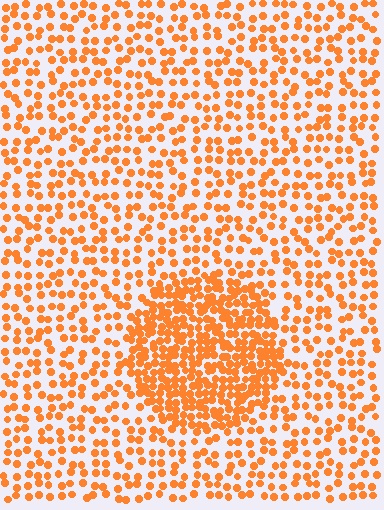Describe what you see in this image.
The image contains small orange elements arranged at two different densities. A circle-shaped region is visible where the elements are more densely packed than the surrounding area.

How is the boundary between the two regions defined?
The boundary is defined by a change in element density (approximately 2.2x ratio). All elements are the same color, size, and shape.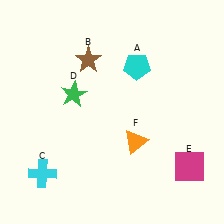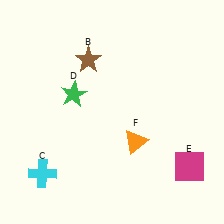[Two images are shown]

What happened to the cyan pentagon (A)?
The cyan pentagon (A) was removed in Image 2. It was in the top-right area of Image 1.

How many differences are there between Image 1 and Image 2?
There is 1 difference between the two images.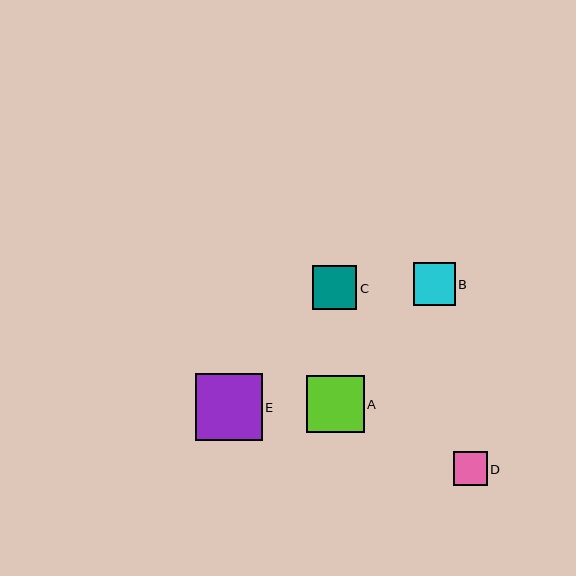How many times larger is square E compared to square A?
Square E is approximately 1.2 times the size of square A.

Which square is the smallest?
Square D is the smallest with a size of approximately 34 pixels.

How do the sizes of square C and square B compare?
Square C and square B are approximately the same size.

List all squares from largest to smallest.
From largest to smallest: E, A, C, B, D.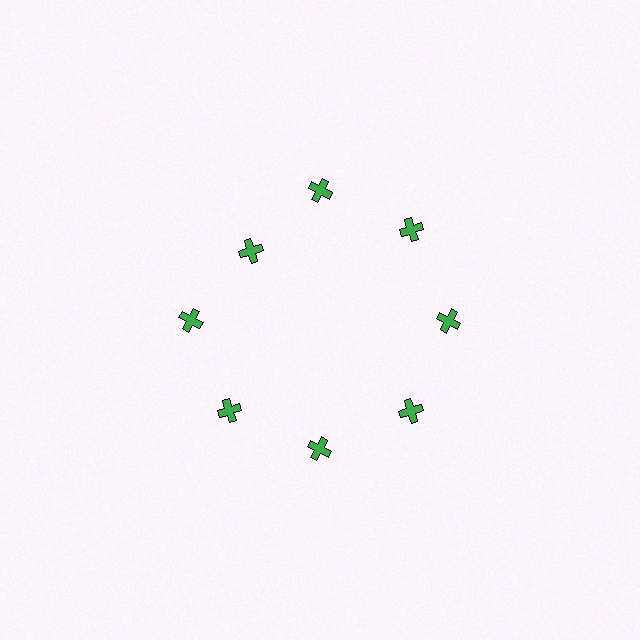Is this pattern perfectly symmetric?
No. The 8 green crosses are arranged in a ring, but one element near the 10 o'clock position is pulled inward toward the center, breaking the 8-fold rotational symmetry.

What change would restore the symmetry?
The symmetry would be restored by moving it outward, back onto the ring so that all 8 crosses sit at equal angles and equal distance from the center.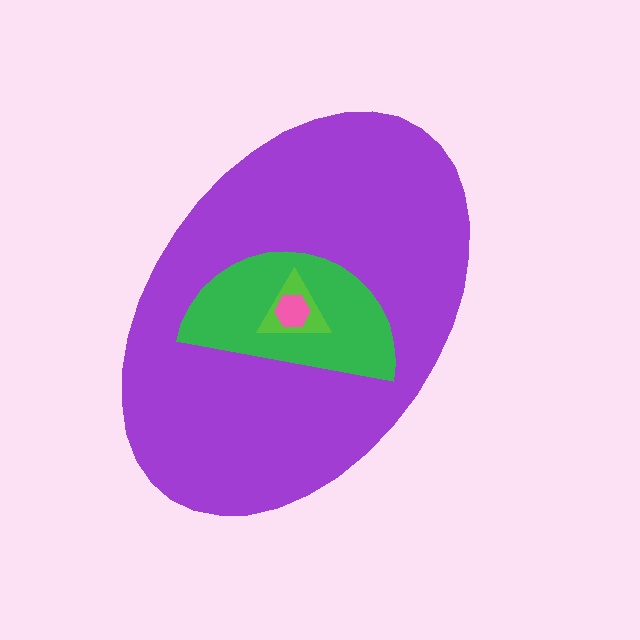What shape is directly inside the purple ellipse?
The green semicircle.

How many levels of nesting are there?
4.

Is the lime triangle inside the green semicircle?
Yes.